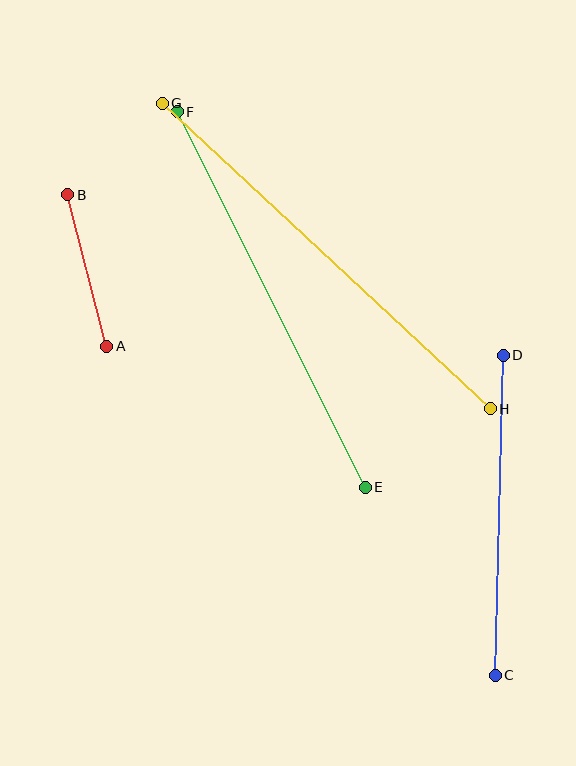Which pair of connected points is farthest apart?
Points G and H are farthest apart.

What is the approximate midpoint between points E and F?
The midpoint is at approximately (271, 299) pixels.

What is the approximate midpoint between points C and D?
The midpoint is at approximately (499, 515) pixels.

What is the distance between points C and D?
The distance is approximately 320 pixels.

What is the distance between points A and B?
The distance is approximately 157 pixels.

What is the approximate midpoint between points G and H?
The midpoint is at approximately (326, 256) pixels.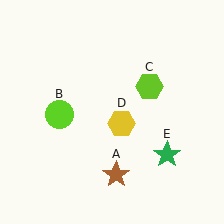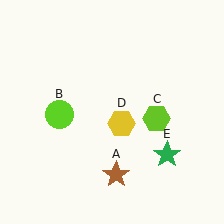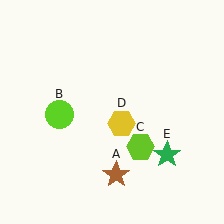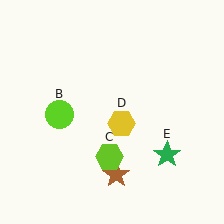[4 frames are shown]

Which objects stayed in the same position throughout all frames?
Brown star (object A) and lime circle (object B) and yellow hexagon (object D) and green star (object E) remained stationary.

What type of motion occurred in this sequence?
The lime hexagon (object C) rotated clockwise around the center of the scene.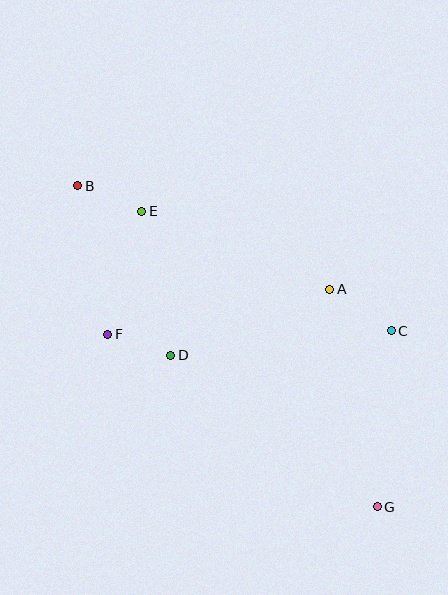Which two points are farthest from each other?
Points B and G are farthest from each other.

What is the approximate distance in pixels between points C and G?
The distance between C and G is approximately 177 pixels.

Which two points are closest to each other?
Points D and F are closest to each other.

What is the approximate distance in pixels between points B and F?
The distance between B and F is approximately 151 pixels.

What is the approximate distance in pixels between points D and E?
The distance between D and E is approximately 147 pixels.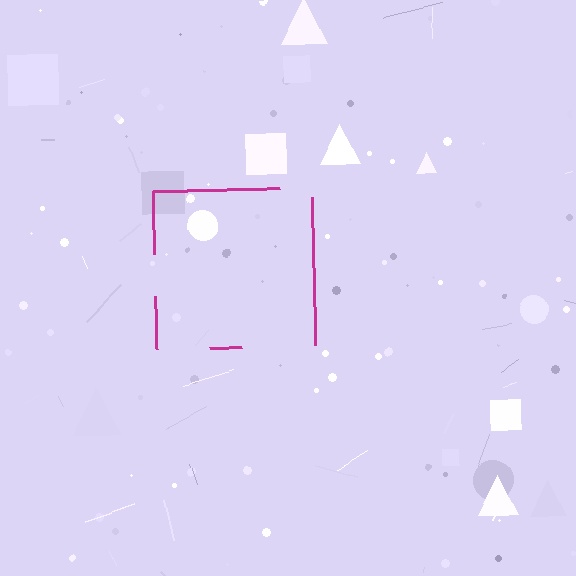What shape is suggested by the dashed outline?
The dashed outline suggests a square.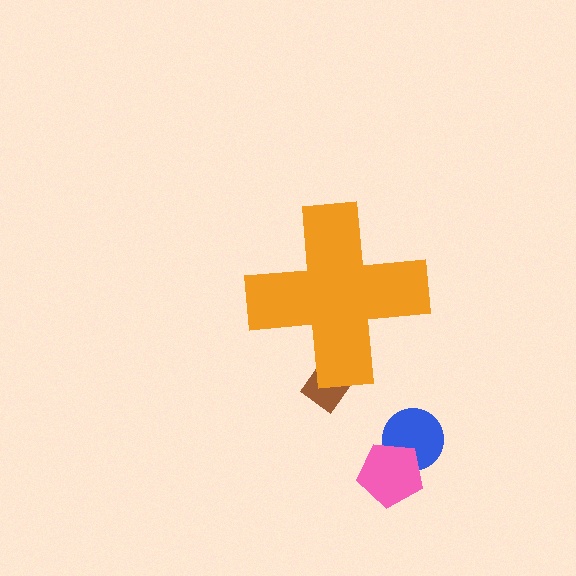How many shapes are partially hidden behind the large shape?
1 shape is partially hidden.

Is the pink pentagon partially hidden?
No, the pink pentagon is fully visible.